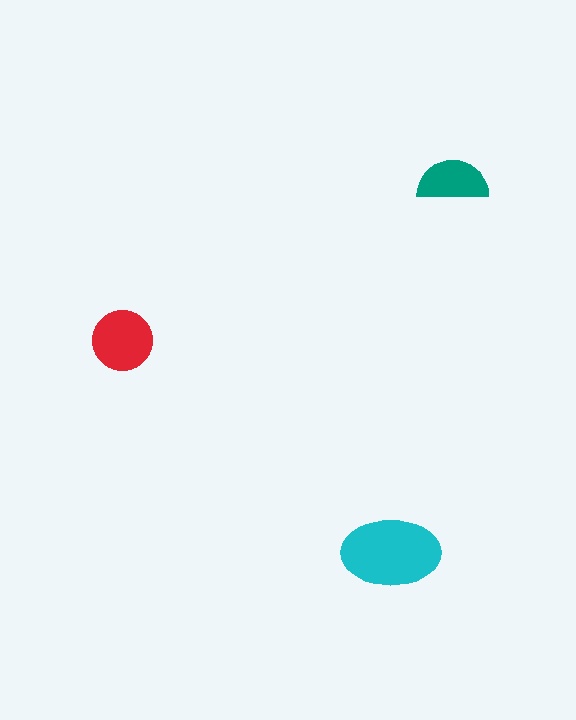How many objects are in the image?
There are 3 objects in the image.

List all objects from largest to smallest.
The cyan ellipse, the red circle, the teal semicircle.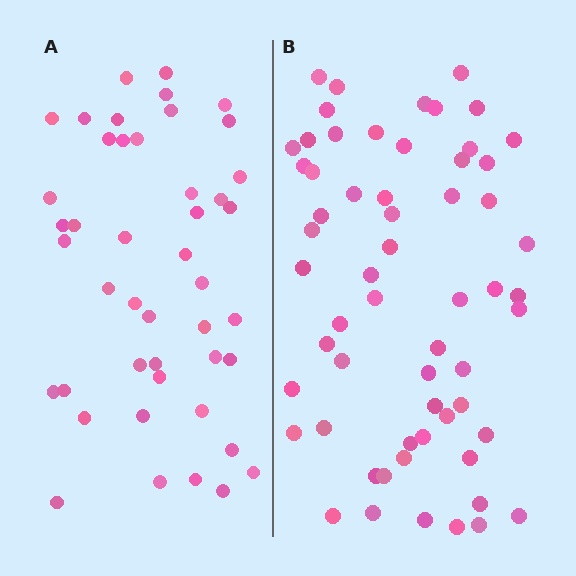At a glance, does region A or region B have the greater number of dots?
Region B (the right region) has more dots.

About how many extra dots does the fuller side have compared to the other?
Region B has approximately 15 more dots than region A.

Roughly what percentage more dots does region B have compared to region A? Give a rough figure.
About 35% more.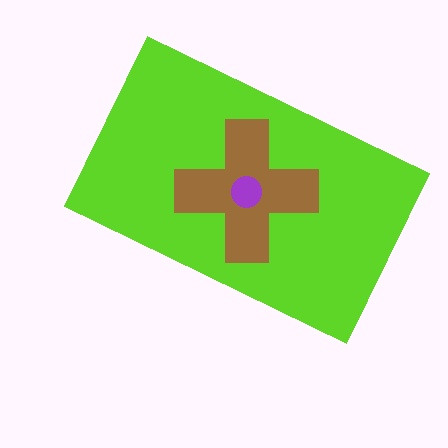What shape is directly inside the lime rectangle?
The brown cross.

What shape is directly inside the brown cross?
The purple circle.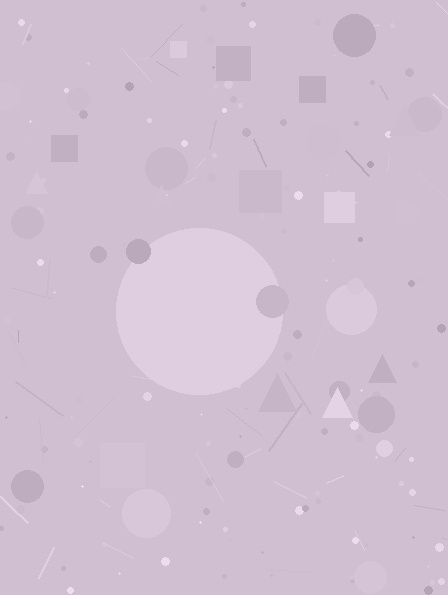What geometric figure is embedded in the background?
A circle is embedded in the background.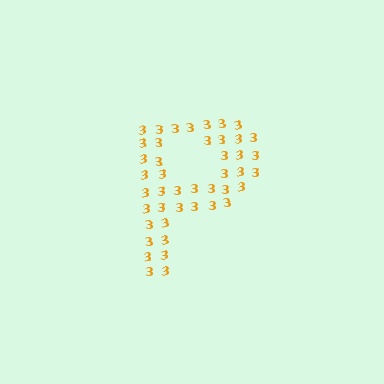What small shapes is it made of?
It is made of small digit 3's.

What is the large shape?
The large shape is the letter P.